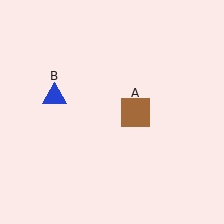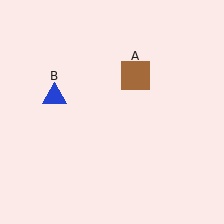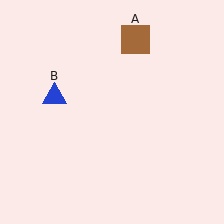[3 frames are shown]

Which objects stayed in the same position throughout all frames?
Blue triangle (object B) remained stationary.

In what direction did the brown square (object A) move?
The brown square (object A) moved up.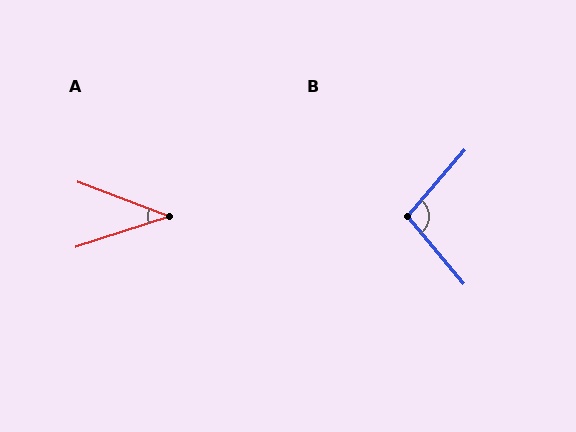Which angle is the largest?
B, at approximately 99 degrees.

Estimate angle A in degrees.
Approximately 39 degrees.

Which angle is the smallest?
A, at approximately 39 degrees.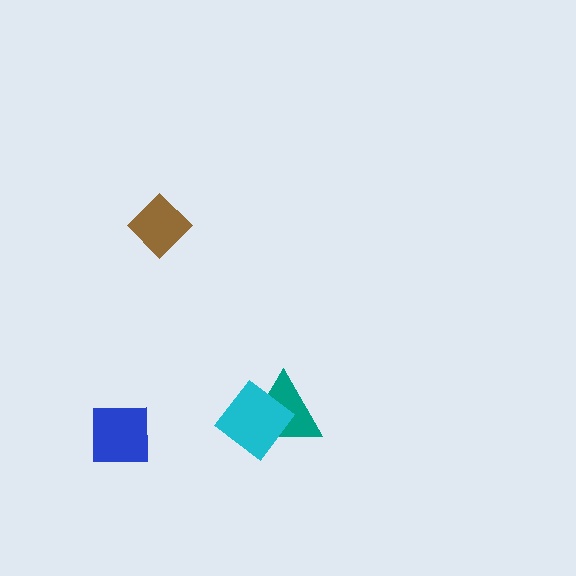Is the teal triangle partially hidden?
Yes, it is partially covered by another shape.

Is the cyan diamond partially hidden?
No, no other shape covers it.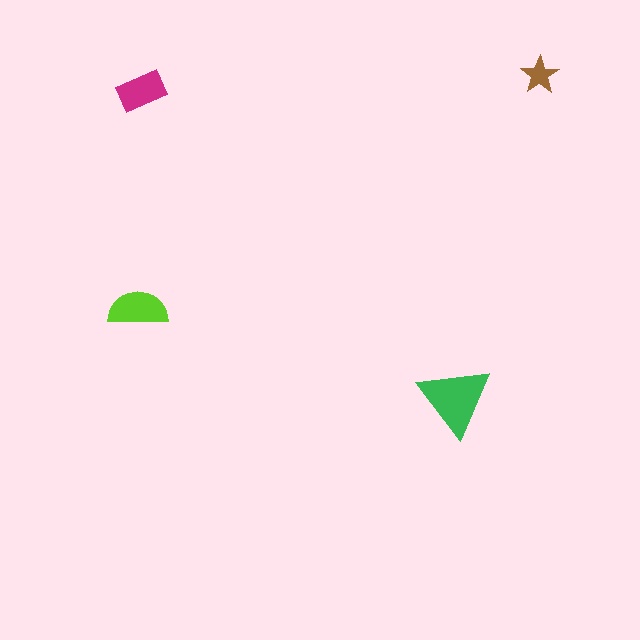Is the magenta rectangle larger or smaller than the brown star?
Larger.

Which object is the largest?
The green triangle.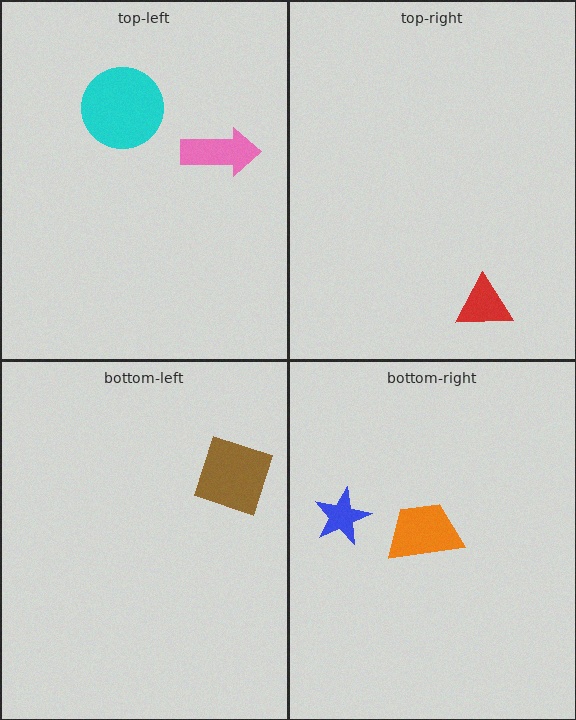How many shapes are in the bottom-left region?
1.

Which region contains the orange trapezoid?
The bottom-right region.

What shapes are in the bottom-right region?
The orange trapezoid, the blue star.